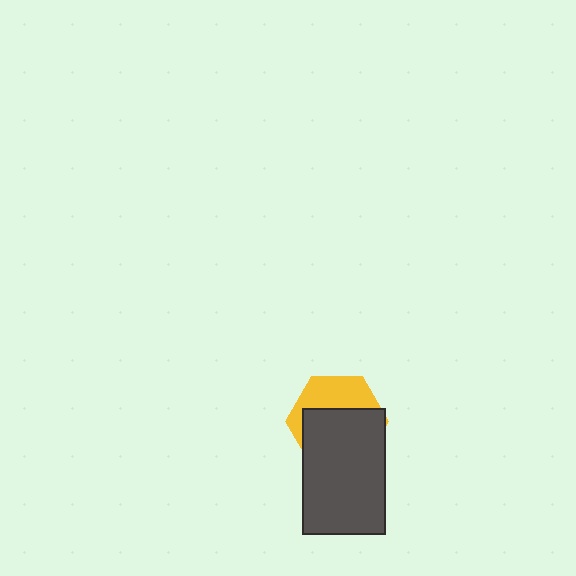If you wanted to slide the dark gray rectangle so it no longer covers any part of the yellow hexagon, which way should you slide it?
Slide it down — that is the most direct way to separate the two shapes.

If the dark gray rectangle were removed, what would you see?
You would see the complete yellow hexagon.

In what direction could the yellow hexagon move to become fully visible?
The yellow hexagon could move up. That would shift it out from behind the dark gray rectangle entirely.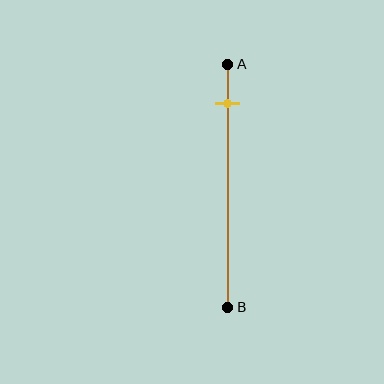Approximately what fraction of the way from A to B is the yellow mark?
The yellow mark is approximately 15% of the way from A to B.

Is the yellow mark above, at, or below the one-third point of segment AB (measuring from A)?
The yellow mark is above the one-third point of segment AB.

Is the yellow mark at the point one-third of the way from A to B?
No, the mark is at about 15% from A, not at the 33% one-third point.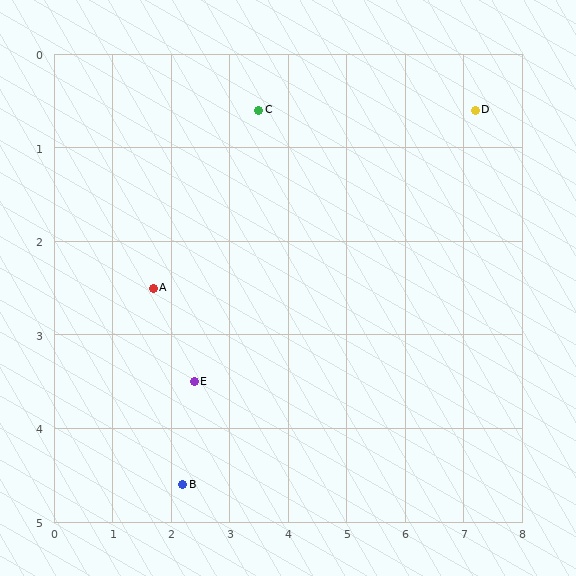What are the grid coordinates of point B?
Point B is at approximately (2.2, 4.6).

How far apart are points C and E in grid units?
Points C and E are about 3.1 grid units apart.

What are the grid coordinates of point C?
Point C is at approximately (3.5, 0.6).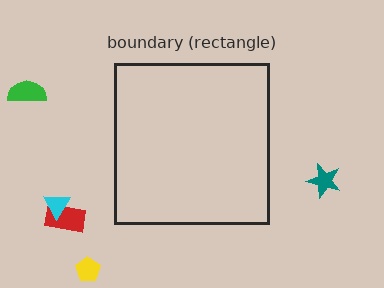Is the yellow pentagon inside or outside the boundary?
Outside.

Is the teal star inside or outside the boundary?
Outside.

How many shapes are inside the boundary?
0 inside, 5 outside.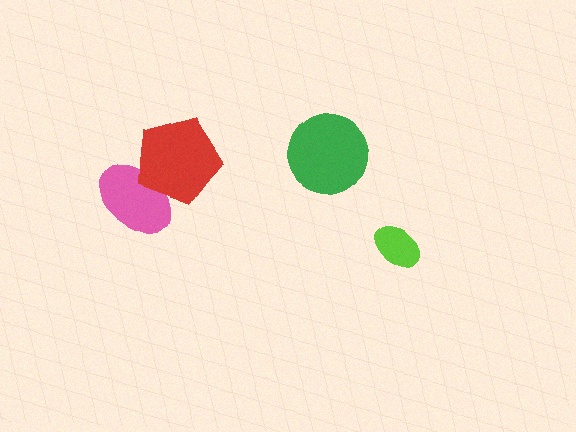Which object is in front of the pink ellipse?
The red pentagon is in front of the pink ellipse.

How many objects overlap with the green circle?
0 objects overlap with the green circle.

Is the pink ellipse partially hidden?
Yes, it is partially covered by another shape.